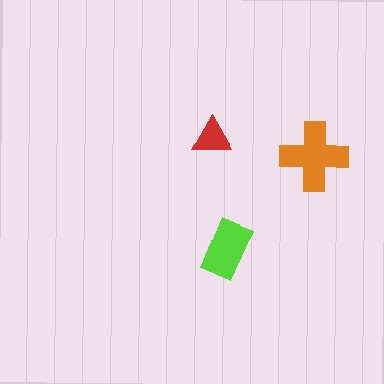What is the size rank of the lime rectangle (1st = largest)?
2nd.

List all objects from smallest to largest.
The red triangle, the lime rectangle, the orange cross.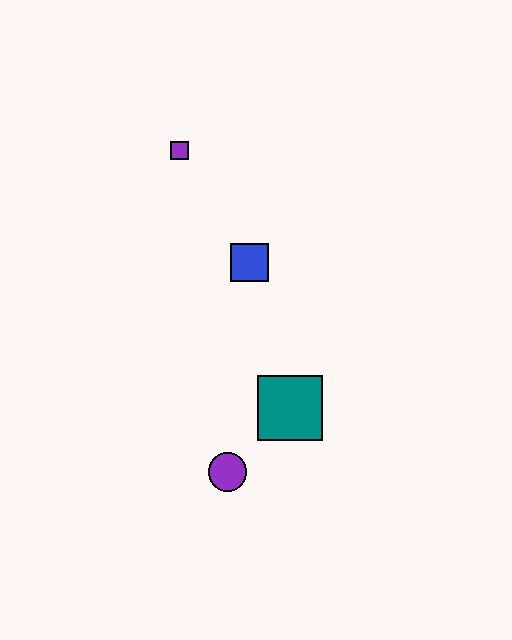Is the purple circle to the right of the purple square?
Yes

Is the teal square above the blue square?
No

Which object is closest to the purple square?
The blue square is closest to the purple square.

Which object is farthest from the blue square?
The purple circle is farthest from the blue square.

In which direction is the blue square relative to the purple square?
The blue square is below the purple square.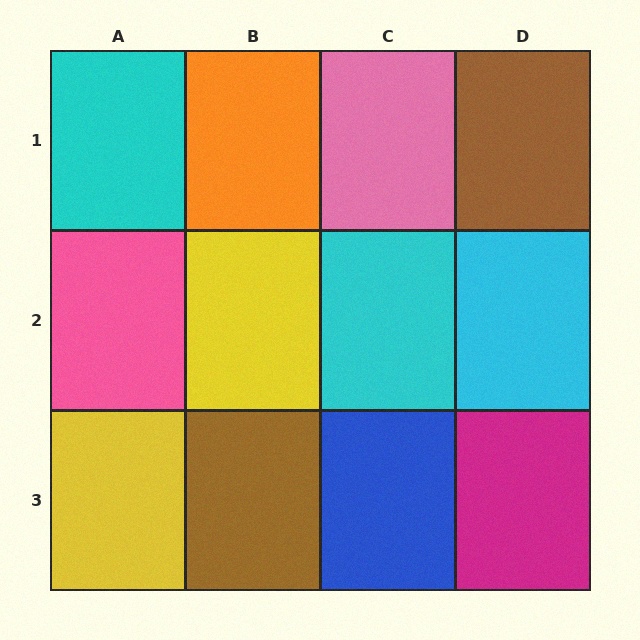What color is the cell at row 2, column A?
Pink.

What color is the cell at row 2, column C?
Cyan.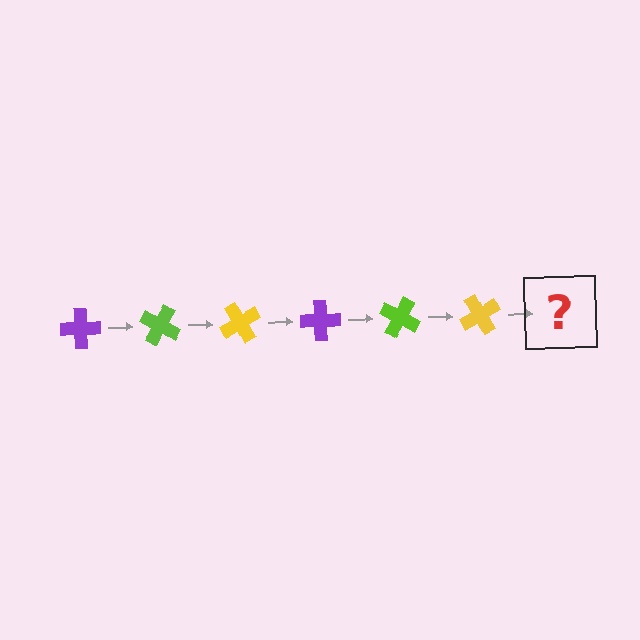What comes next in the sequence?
The next element should be a purple cross, rotated 180 degrees from the start.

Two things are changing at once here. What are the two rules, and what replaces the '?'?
The two rules are that it rotates 30 degrees each step and the color cycles through purple, lime, and yellow. The '?' should be a purple cross, rotated 180 degrees from the start.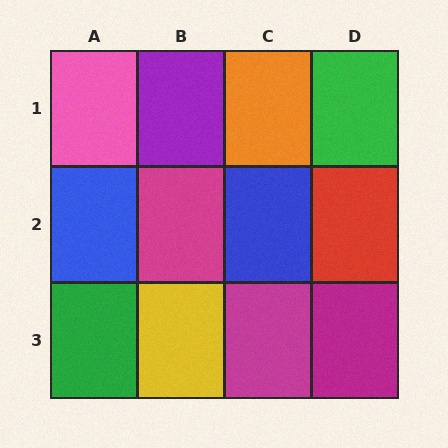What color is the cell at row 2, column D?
Red.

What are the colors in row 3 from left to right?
Green, yellow, magenta, magenta.